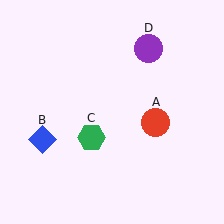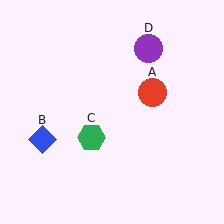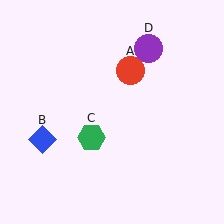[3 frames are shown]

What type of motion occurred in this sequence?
The red circle (object A) rotated counterclockwise around the center of the scene.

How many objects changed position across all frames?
1 object changed position: red circle (object A).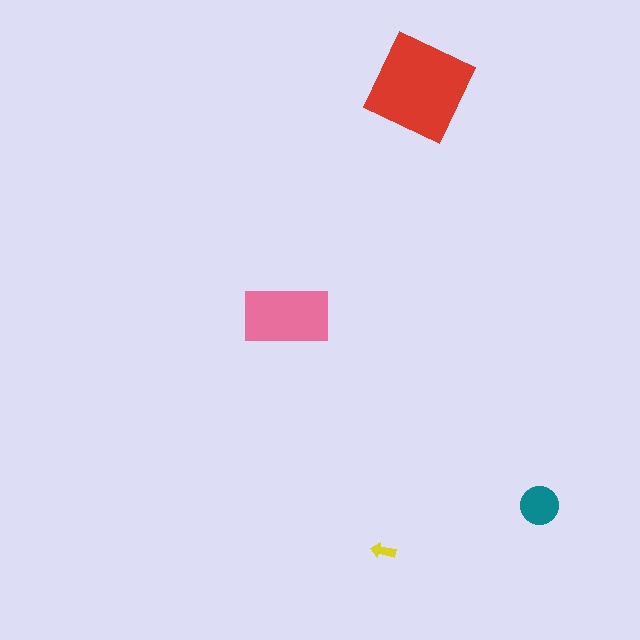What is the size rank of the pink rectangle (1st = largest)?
2nd.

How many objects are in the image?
There are 4 objects in the image.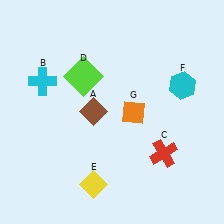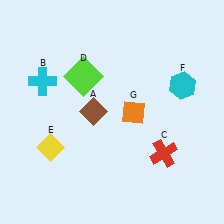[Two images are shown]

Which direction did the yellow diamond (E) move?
The yellow diamond (E) moved left.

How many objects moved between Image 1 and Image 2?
1 object moved between the two images.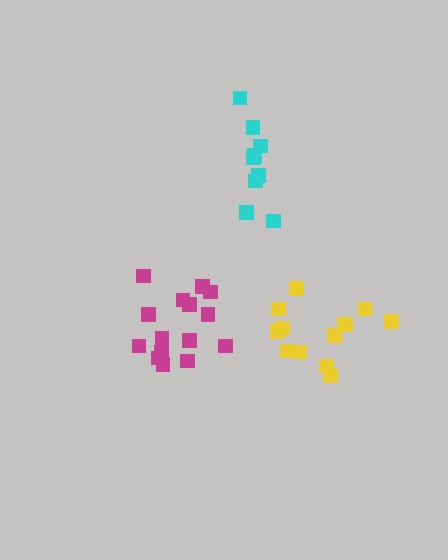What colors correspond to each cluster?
The clusters are colored: magenta, cyan, yellow.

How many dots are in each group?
Group 1: 15 dots, Group 2: 9 dots, Group 3: 13 dots (37 total).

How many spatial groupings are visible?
There are 3 spatial groupings.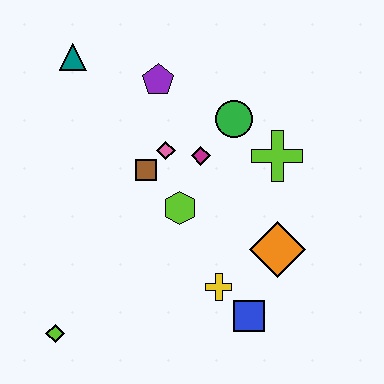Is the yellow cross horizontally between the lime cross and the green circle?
No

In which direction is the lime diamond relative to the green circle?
The lime diamond is below the green circle.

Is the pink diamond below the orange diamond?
No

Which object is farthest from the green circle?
The lime diamond is farthest from the green circle.